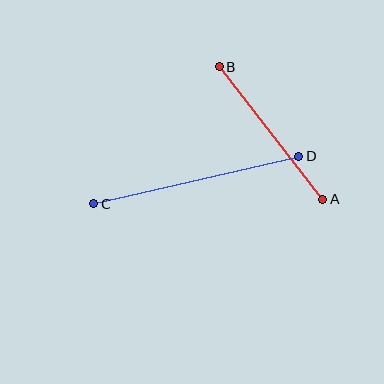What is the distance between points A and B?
The distance is approximately 168 pixels.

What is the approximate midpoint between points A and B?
The midpoint is at approximately (271, 133) pixels.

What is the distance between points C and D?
The distance is approximately 211 pixels.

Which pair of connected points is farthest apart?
Points C and D are farthest apart.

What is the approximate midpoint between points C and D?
The midpoint is at approximately (196, 180) pixels.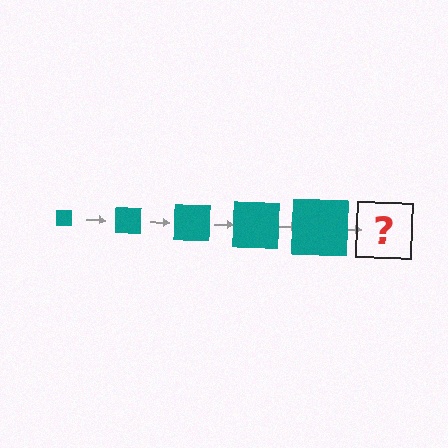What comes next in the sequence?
The next element should be a teal square, larger than the previous one.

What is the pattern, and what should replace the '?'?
The pattern is that the square gets progressively larger each step. The '?' should be a teal square, larger than the previous one.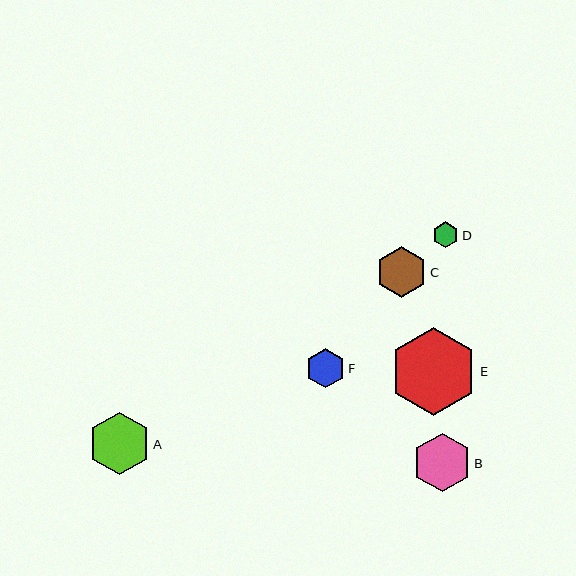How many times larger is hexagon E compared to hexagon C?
Hexagon E is approximately 1.7 times the size of hexagon C.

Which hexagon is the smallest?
Hexagon D is the smallest with a size of approximately 26 pixels.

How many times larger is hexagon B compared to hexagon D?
Hexagon B is approximately 2.3 times the size of hexagon D.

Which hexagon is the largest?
Hexagon E is the largest with a size of approximately 87 pixels.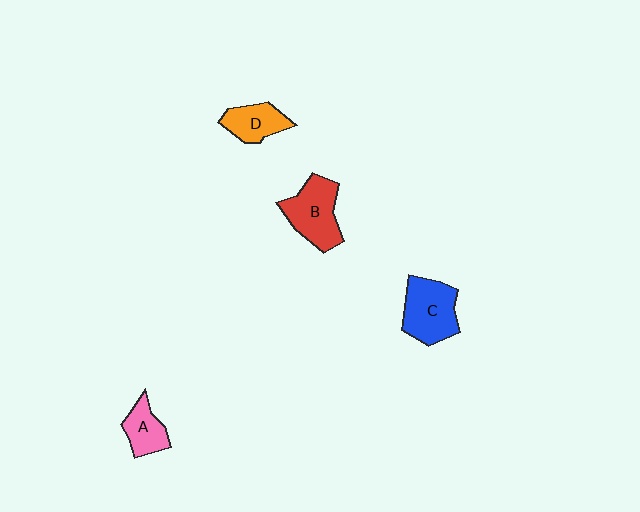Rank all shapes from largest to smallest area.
From largest to smallest: C (blue), B (red), D (orange), A (pink).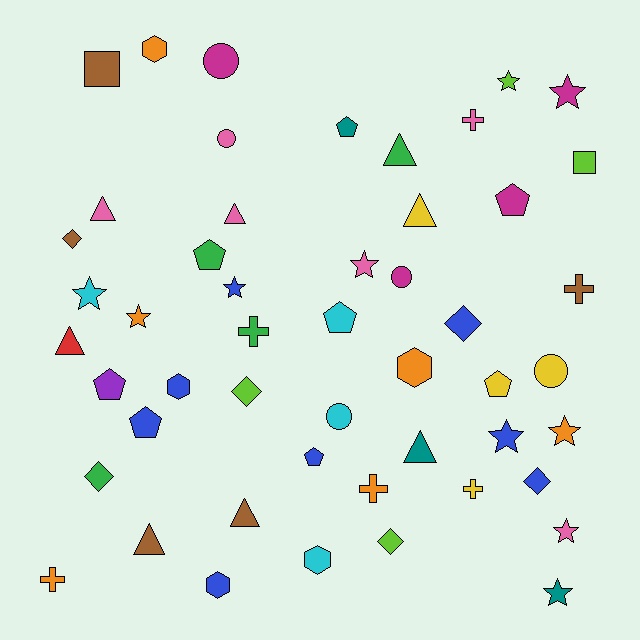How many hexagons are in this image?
There are 5 hexagons.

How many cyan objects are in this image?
There are 4 cyan objects.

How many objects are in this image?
There are 50 objects.